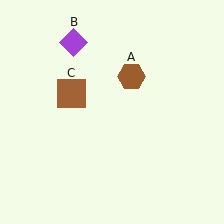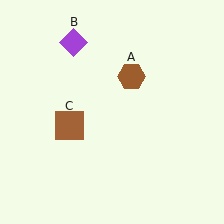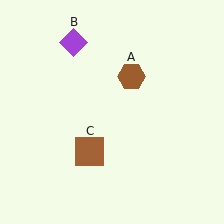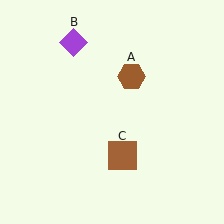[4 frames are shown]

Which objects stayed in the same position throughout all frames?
Brown hexagon (object A) and purple diamond (object B) remained stationary.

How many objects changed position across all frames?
1 object changed position: brown square (object C).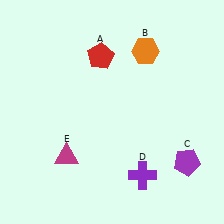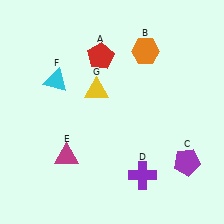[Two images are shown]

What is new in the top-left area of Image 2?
A cyan triangle (F) was added in the top-left area of Image 2.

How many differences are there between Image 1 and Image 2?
There are 2 differences between the two images.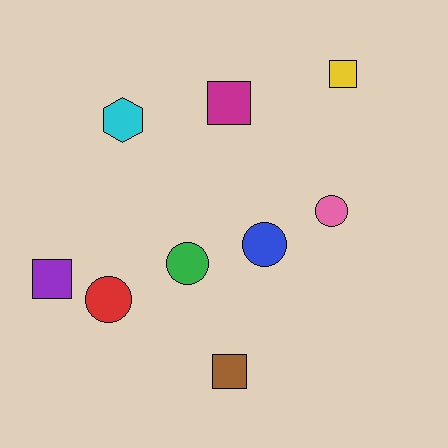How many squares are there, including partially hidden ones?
There are 4 squares.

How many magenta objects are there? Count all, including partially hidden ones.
There is 1 magenta object.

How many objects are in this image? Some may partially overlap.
There are 9 objects.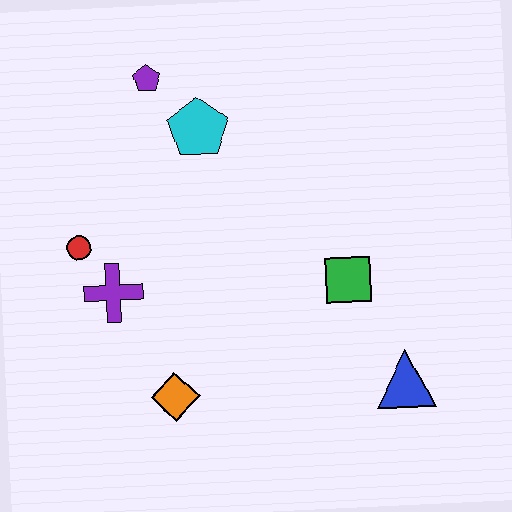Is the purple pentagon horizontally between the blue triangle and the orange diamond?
No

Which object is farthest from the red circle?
The blue triangle is farthest from the red circle.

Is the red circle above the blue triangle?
Yes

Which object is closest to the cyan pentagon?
The purple pentagon is closest to the cyan pentagon.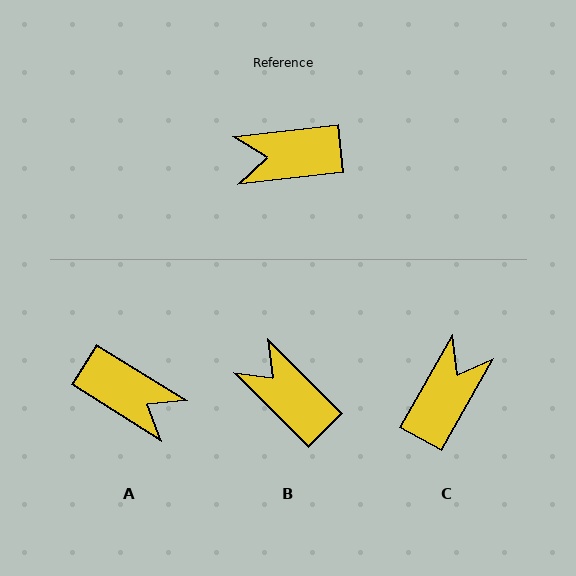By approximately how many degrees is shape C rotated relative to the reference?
Approximately 126 degrees clockwise.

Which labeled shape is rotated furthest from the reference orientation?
A, about 142 degrees away.